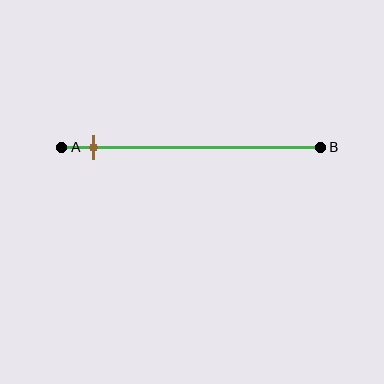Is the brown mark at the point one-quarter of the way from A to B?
No, the mark is at about 10% from A, not at the 25% one-quarter point.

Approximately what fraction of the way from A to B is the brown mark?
The brown mark is approximately 10% of the way from A to B.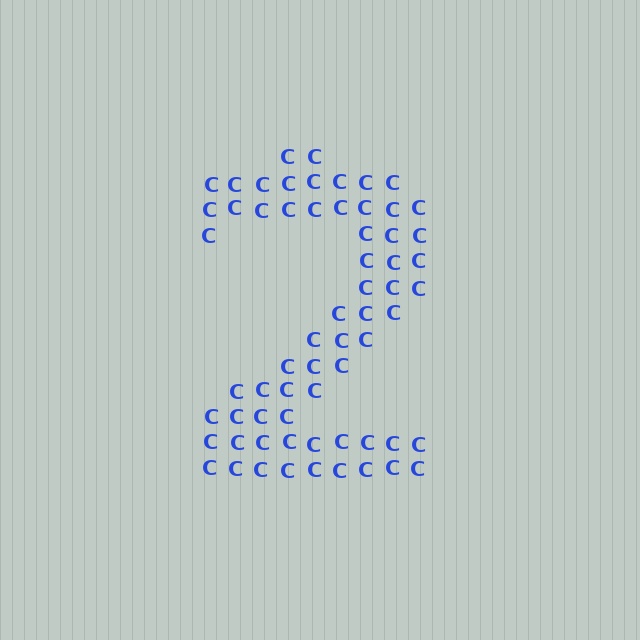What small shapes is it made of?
It is made of small letter C's.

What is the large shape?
The large shape is the digit 2.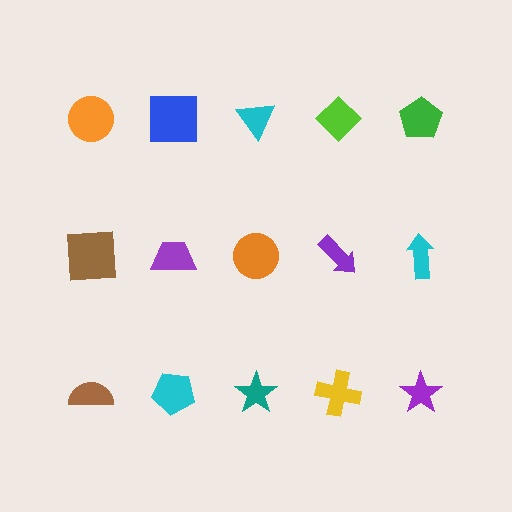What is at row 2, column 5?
A cyan arrow.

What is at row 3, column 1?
A brown semicircle.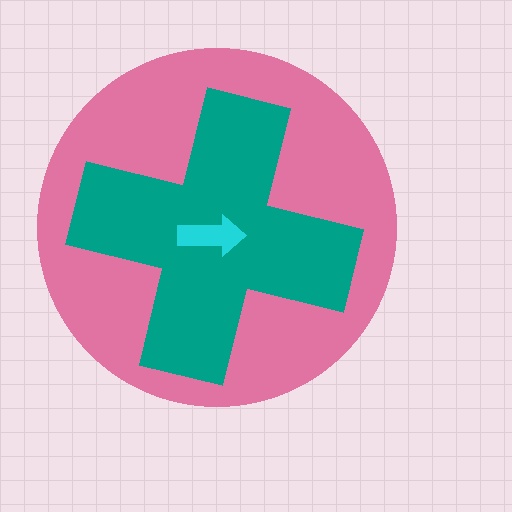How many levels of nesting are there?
3.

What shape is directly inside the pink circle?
The teal cross.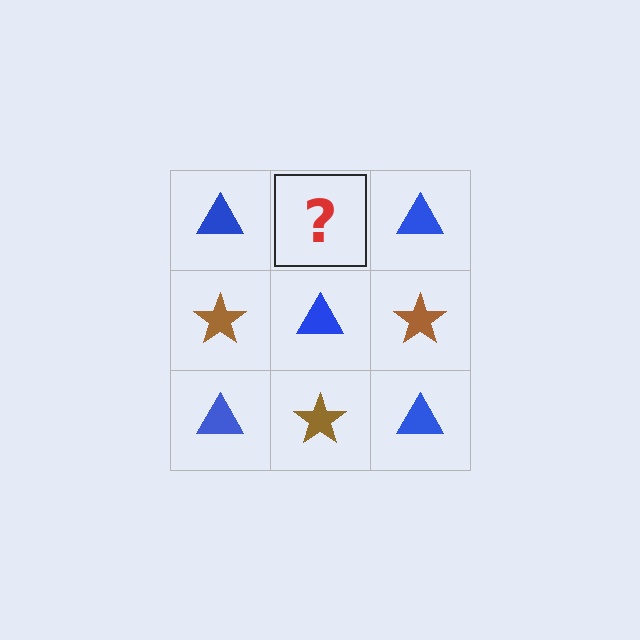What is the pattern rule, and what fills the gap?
The rule is that it alternates blue triangle and brown star in a checkerboard pattern. The gap should be filled with a brown star.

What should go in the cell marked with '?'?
The missing cell should contain a brown star.